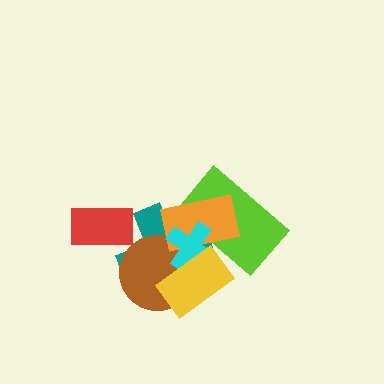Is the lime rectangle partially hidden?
Yes, it is partially covered by another shape.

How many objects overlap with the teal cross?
6 objects overlap with the teal cross.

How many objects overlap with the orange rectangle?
5 objects overlap with the orange rectangle.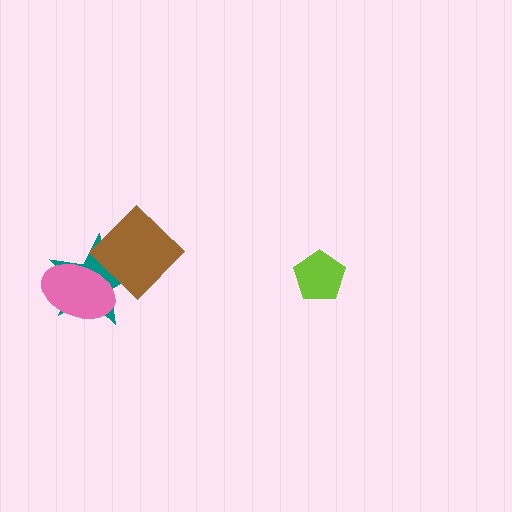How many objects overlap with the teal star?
2 objects overlap with the teal star.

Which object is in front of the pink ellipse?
The brown diamond is in front of the pink ellipse.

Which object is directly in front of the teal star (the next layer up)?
The pink ellipse is directly in front of the teal star.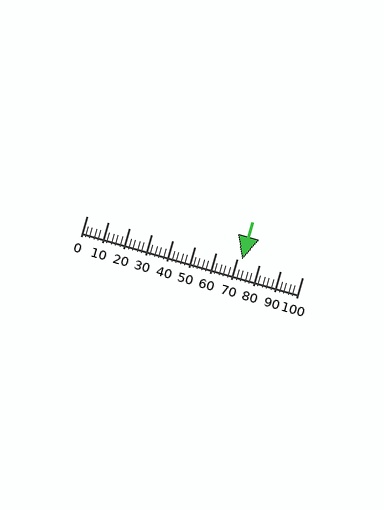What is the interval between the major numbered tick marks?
The major tick marks are spaced 10 units apart.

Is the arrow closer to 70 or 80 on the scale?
The arrow is closer to 70.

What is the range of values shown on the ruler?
The ruler shows values from 0 to 100.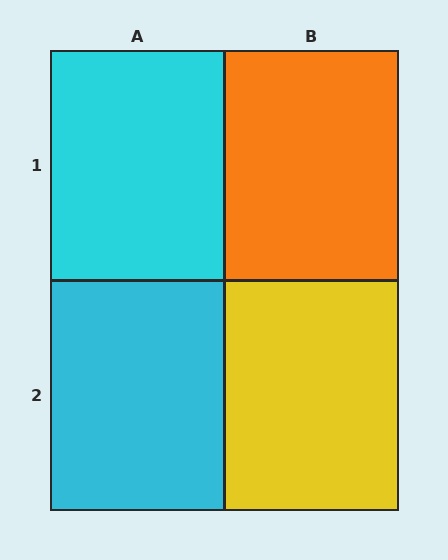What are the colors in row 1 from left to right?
Cyan, orange.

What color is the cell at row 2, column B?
Yellow.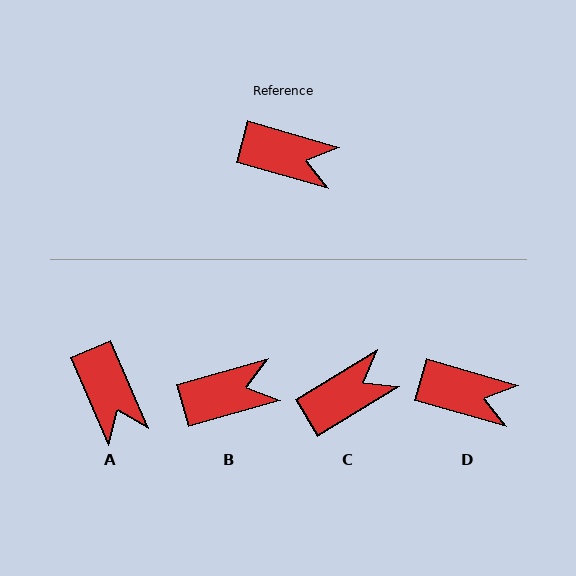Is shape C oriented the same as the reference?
No, it is off by about 47 degrees.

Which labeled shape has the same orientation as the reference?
D.